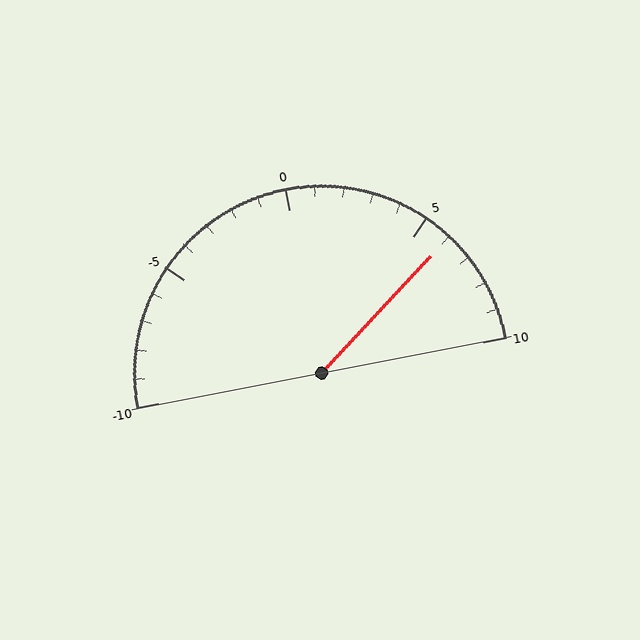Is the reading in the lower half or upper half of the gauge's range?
The reading is in the upper half of the range (-10 to 10).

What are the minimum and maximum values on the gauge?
The gauge ranges from -10 to 10.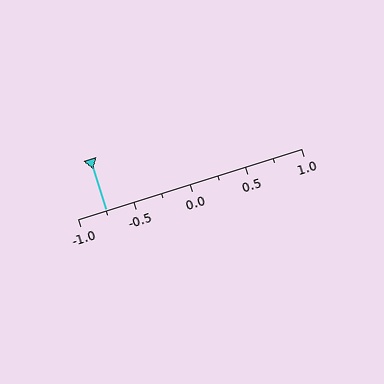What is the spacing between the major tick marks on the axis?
The major ticks are spaced 0.5 apart.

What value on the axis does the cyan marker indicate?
The marker indicates approximately -0.75.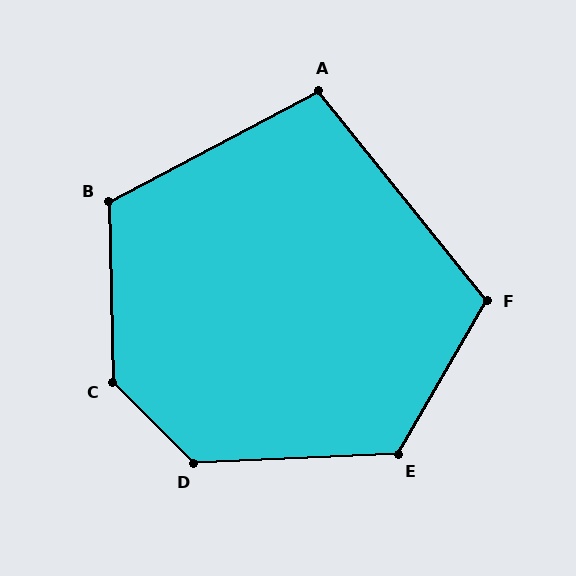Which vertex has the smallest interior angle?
A, at approximately 101 degrees.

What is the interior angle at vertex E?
Approximately 123 degrees (obtuse).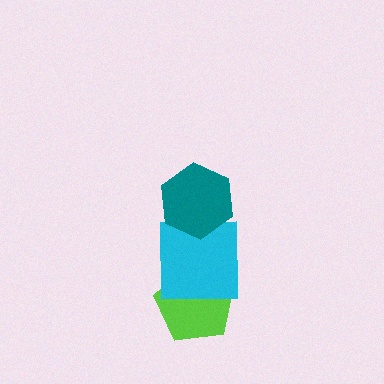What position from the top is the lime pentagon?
The lime pentagon is 3rd from the top.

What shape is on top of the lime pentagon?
The cyan square is on top of the lime pentagon.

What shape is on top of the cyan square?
The teal hexagon is on top of the cyan square.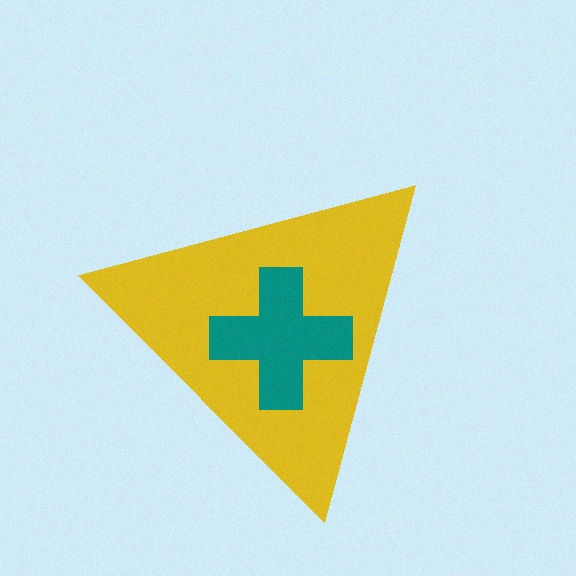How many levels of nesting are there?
2.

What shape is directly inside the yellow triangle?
The teal cross.